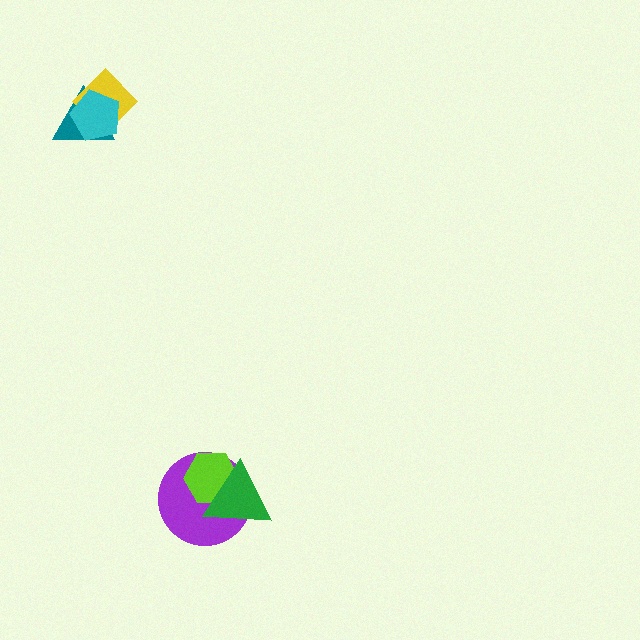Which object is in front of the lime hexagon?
The green triangle is in front of the lime hexagon.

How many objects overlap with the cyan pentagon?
2 objects overlap with the cyan pentagon.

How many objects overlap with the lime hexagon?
2 objects overlap with the lime hexagon.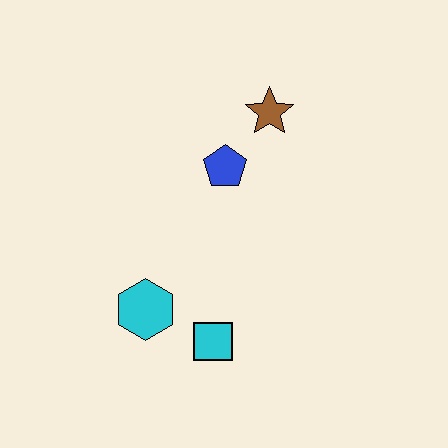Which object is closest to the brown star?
The blue pentagon is closest to the brown star.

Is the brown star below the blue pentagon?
No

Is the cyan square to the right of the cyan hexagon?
Yes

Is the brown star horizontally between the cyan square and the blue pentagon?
No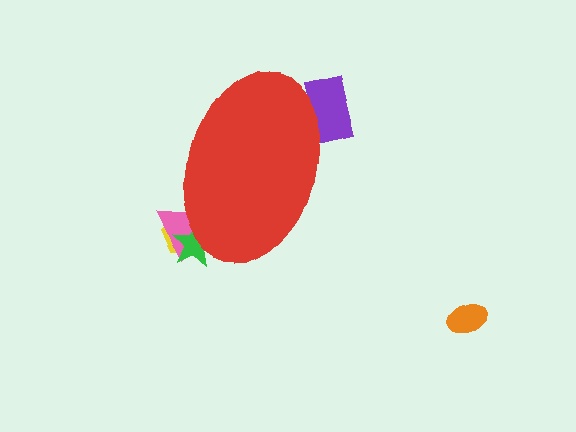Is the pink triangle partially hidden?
Yes, the pink triangle is partially hidden behind the red ellipse.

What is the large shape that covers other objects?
A red ellipse.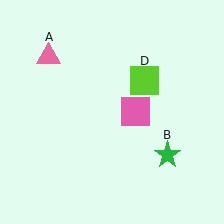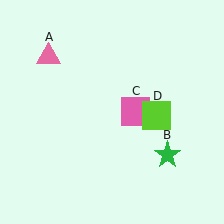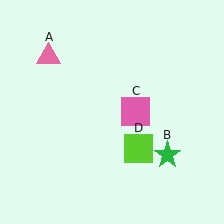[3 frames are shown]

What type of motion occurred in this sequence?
The lime square (object D) rotated clockwise around the center of the scene.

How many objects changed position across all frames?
1 object changed position: lime square (object D).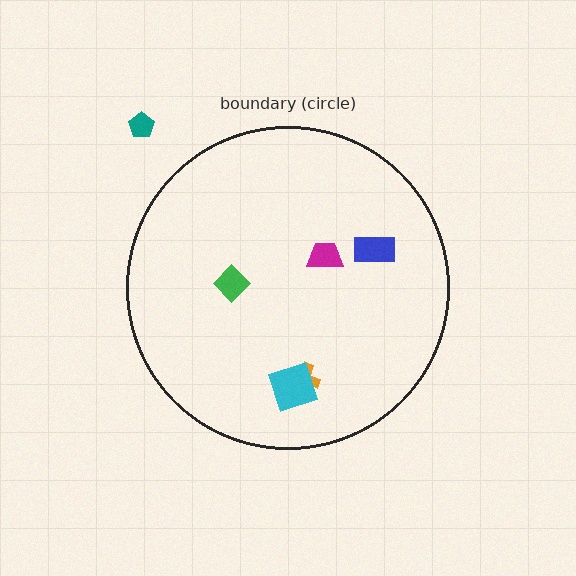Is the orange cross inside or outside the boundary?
Inside.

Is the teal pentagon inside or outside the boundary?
Outside.